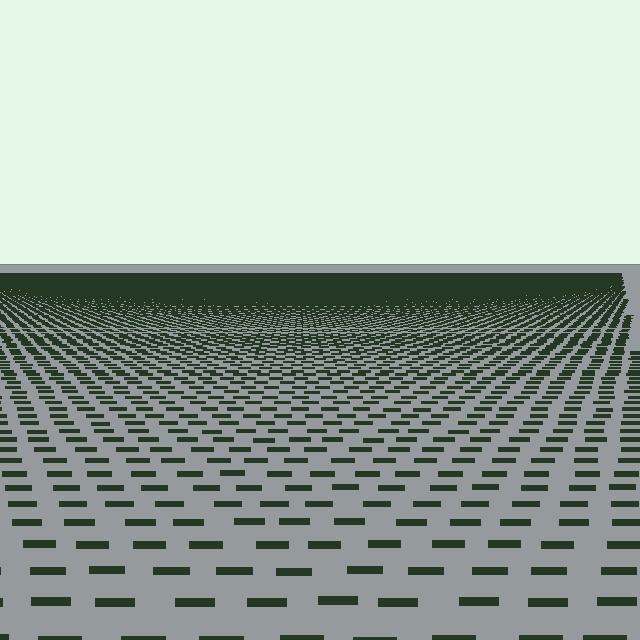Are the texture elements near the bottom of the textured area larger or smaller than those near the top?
Larger. Near the bottom, elements are closer to the viewer and appear at a bigger on-screen size.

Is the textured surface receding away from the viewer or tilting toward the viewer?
The surface is receding away from the viewer. Texture elements get smaller and denser toward the top.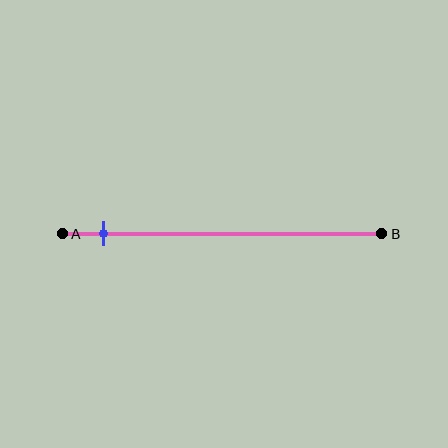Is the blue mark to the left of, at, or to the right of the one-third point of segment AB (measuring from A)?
The blue mark is to the left of the one-third point of segment AB.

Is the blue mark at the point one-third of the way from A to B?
No, the mark is at about 15% from A, not at the 33% one-third point.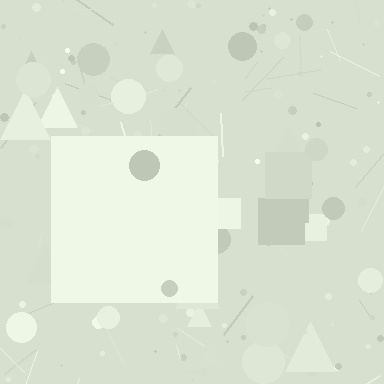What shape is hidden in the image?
A square is hidden in the image.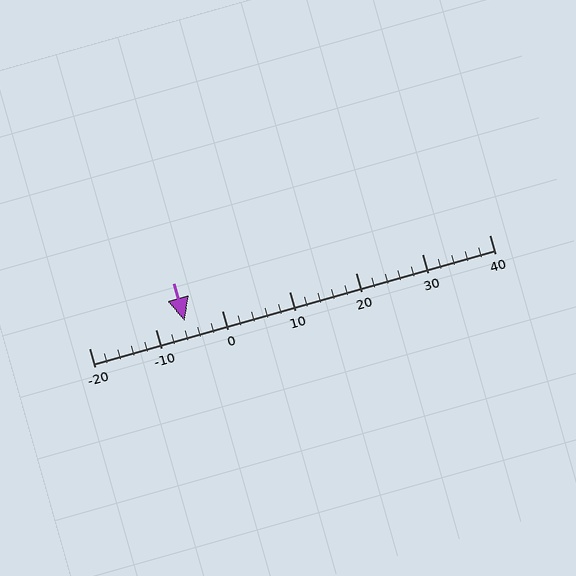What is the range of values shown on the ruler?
The ruler shows values from -20 to 40.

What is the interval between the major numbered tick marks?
The major tick marks are spaced 10 units apart.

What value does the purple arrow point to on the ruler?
The purple arrow points to approximately -6.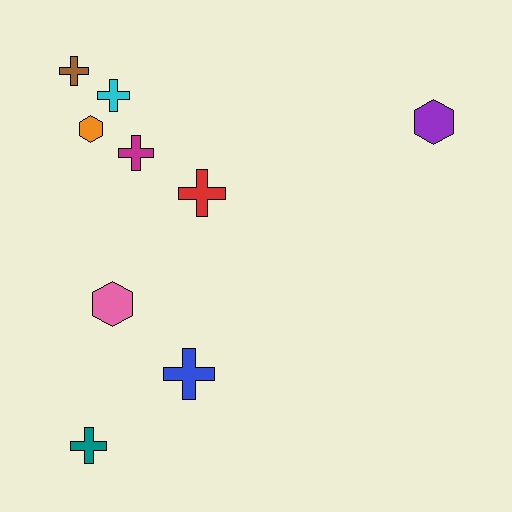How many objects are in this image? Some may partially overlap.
There are 9 objects.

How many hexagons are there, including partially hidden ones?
There are 3 hexagons.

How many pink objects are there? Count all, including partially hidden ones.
There is 1 pink object.